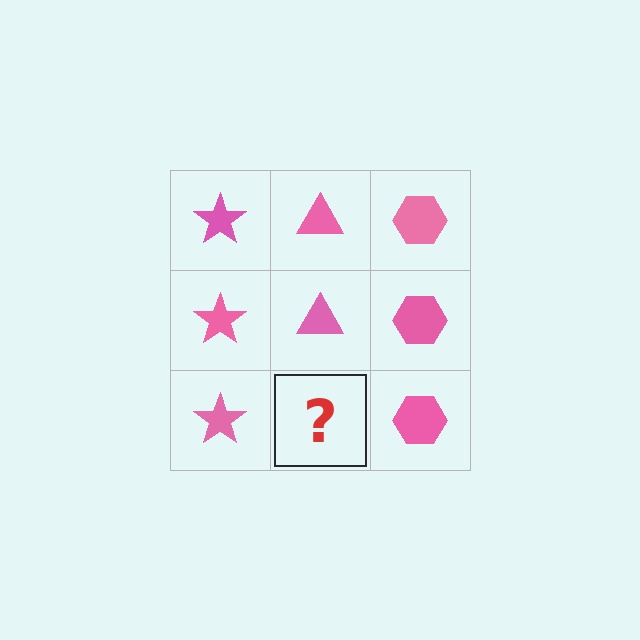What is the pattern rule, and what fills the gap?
The rule is that each column has a consistent shape. The gap should be filled with a pink triangle.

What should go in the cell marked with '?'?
The missing cell should contain a pink triangle.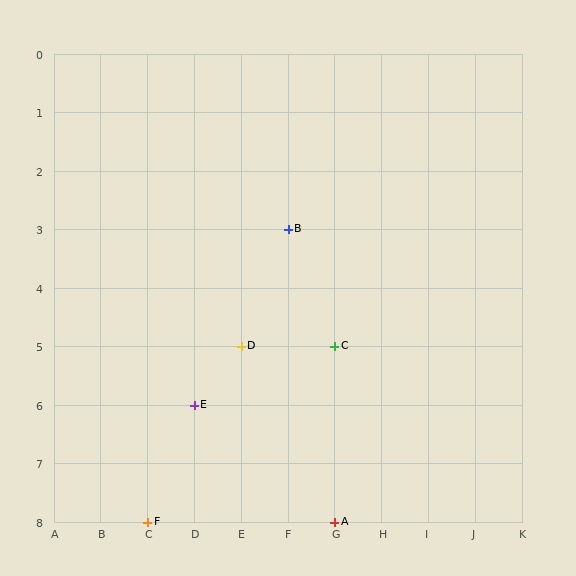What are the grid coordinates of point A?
Point A is at grid coordinates (G, 8).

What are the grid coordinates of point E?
Point E is at grid coordinates (D, 6).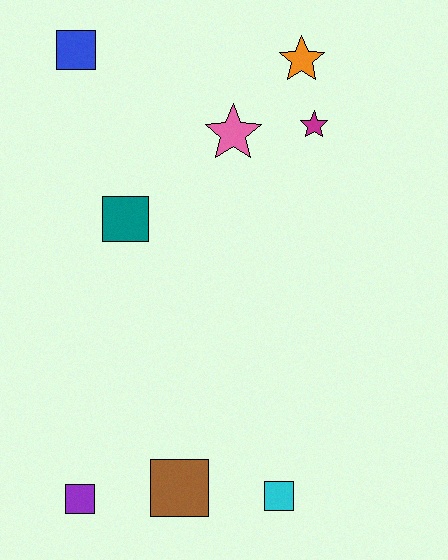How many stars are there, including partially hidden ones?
There are 3 stars.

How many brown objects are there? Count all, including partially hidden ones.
There is 1 brown object.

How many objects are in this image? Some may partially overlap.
There are 8 objects.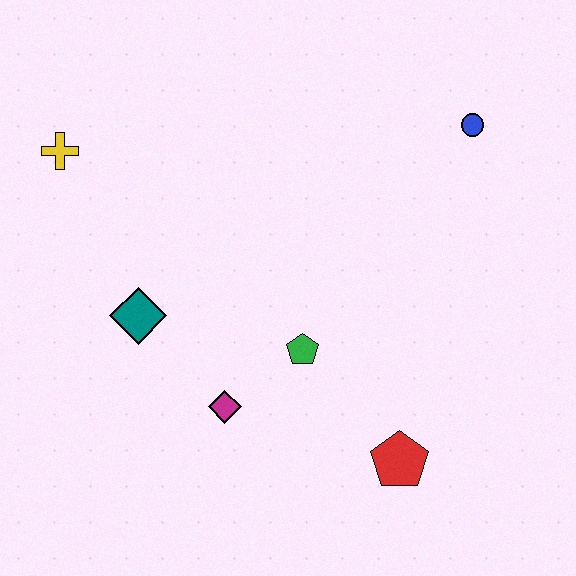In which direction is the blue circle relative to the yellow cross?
The blue circle is to the right of the yellow cross.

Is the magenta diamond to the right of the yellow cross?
Yes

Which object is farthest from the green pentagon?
The yellow cross is farthest from the green pentagon.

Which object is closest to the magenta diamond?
The green pentagon is closest to the magenta diamond.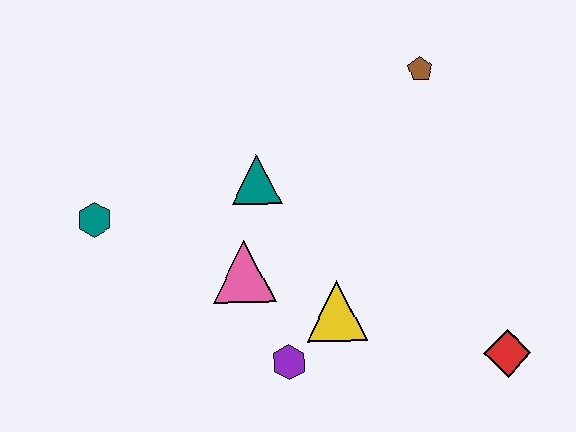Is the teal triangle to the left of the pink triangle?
No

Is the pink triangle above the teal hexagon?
No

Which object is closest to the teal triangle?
The pink triangle is closest to the teal triangle.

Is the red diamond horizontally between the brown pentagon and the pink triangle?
No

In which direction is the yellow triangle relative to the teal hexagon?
The yellow triangle is to the right of the teal hexagon.